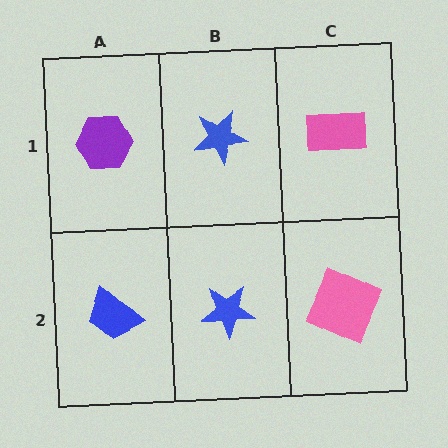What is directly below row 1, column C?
A pink square.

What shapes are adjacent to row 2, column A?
A purple hexagon (row 1, column A), a blue star (row 2, column B).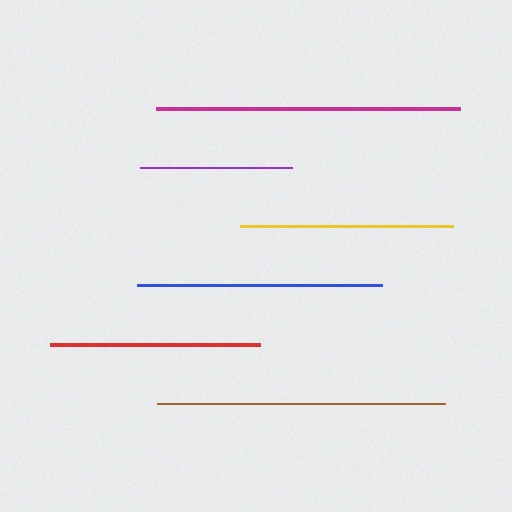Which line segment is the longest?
The magenta line is the longest at approximately 304 pixels.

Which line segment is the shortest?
The purple line is the shortest at approximately 152 pixels.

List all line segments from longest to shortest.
From longest to shortest: magenta, brown, blue, yellow, red, purple.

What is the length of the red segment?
The red segment is approximately 209 pixels long.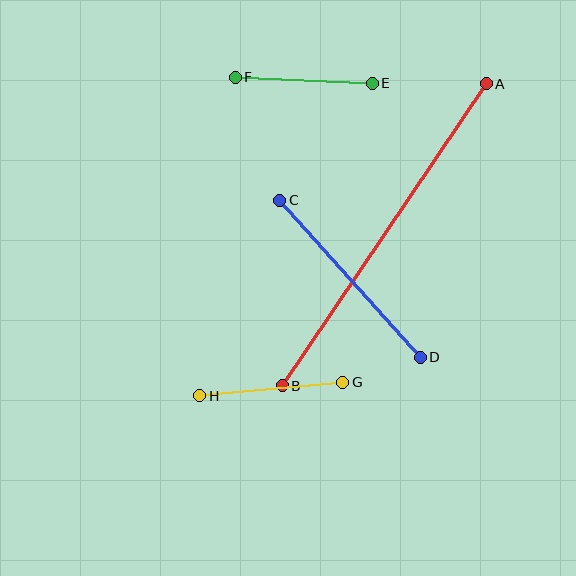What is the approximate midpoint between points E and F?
The midpoint is at approximately (304, 80) pixels.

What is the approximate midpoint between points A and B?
The midpoint is at approximately (384, 235) pixels.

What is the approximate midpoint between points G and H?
The midpoint is at approximately (271, 389) pixels.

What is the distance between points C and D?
The distance is approximately 211 pixels.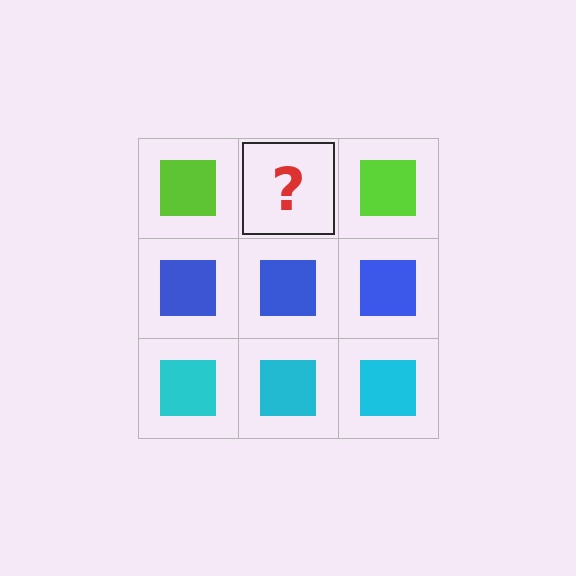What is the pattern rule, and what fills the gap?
The rule is that each row has a consistent color. The gap should be filled with a lime square.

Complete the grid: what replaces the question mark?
The question mark should be replaced with a lime square.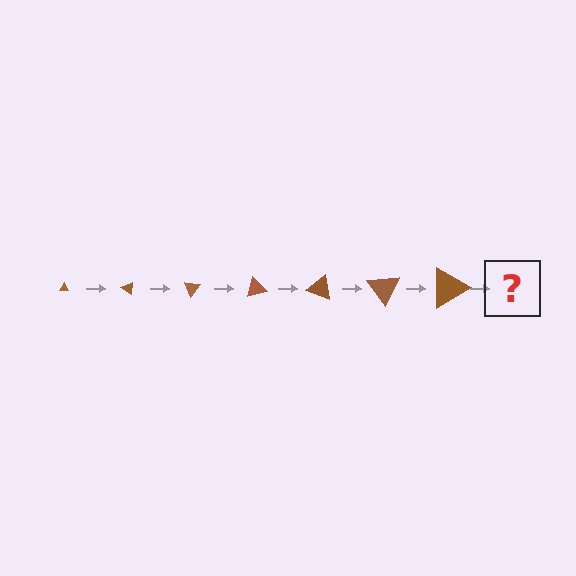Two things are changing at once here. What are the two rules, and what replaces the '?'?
The two rules are that the triangle grows larger each step and it rotates 35 degrees each step. The '?' should be a triangle, larger than the previous one and rotated 245 degrees from the start.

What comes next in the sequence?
The next element should be a triangle, larger than the previous one and rotated 245 degrees from the start.